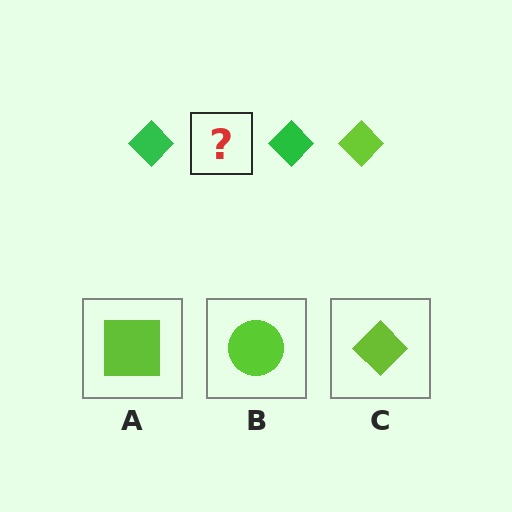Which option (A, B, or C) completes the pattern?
C.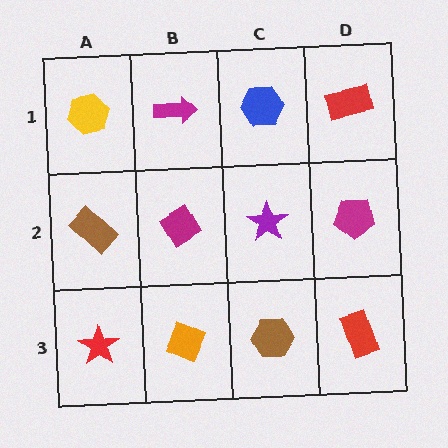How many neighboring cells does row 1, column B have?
3.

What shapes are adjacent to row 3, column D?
A magenta pentagon (row 2, column D), a brown hexagon (row 3, column C).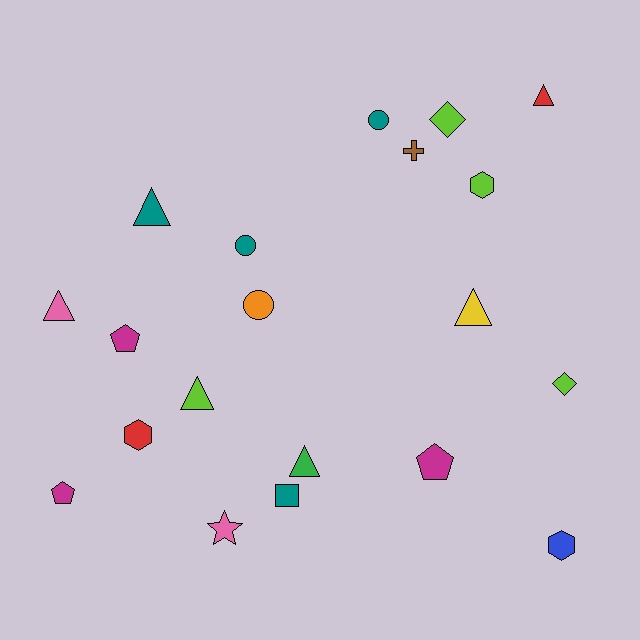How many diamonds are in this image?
There are 2 diamonds.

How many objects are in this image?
There are 20 objects.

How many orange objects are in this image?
There is 1 orange object.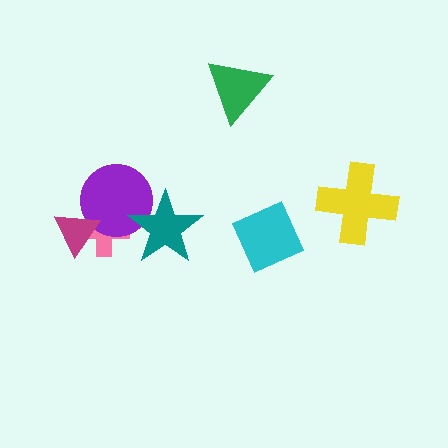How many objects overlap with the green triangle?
0 objects overlap with the green triangle.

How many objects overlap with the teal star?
1 object overlaps with the teal star.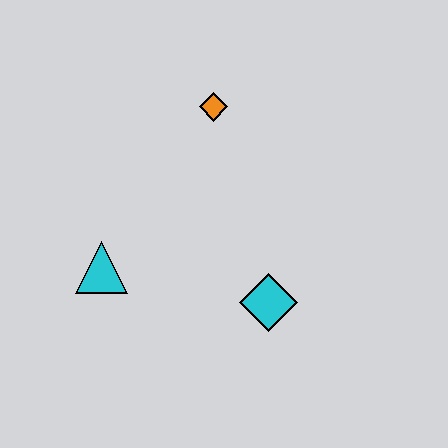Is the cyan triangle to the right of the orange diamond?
No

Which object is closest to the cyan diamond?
The cyan triangle is closest to the cyan diamond.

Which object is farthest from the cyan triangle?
The orange diamond is farthest from the cyan triangle.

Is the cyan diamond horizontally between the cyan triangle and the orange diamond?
No